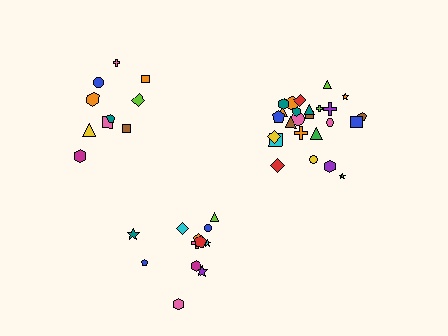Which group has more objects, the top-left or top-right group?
The top-right group.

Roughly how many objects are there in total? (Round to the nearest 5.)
Roughly 45 objects in total.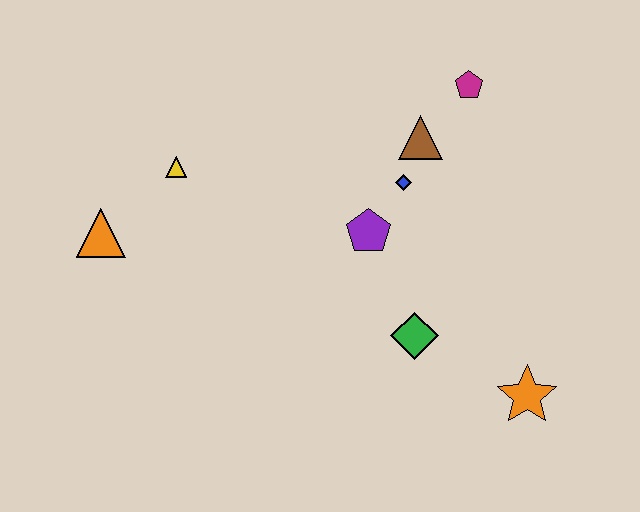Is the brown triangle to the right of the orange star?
No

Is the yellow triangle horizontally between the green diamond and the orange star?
No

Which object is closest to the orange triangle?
The yellow triangle is closest to the orange triangle.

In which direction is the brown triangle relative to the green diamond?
The brown triangle is above the green diamond.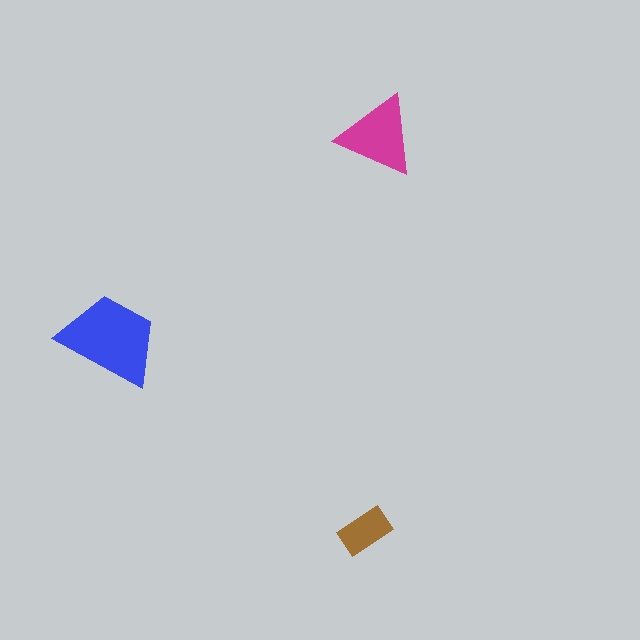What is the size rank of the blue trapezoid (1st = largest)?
1st.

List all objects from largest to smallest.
The blue trapezoid, the magenta triangle, the brown rectangle.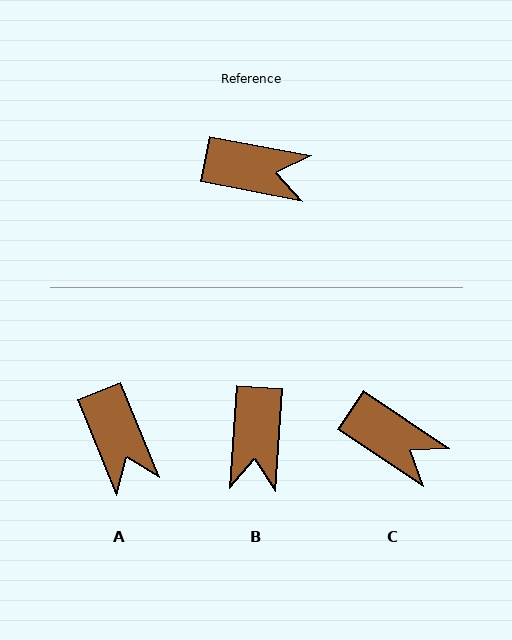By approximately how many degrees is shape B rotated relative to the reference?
Approximately 83 degrees clockwise.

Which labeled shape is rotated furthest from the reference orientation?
B, about 83 degrees away.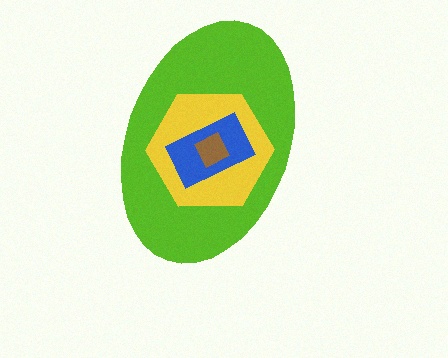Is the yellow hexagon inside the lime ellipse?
Yes.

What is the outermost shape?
The lime ellipse.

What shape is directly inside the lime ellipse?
The yellow hexagon.